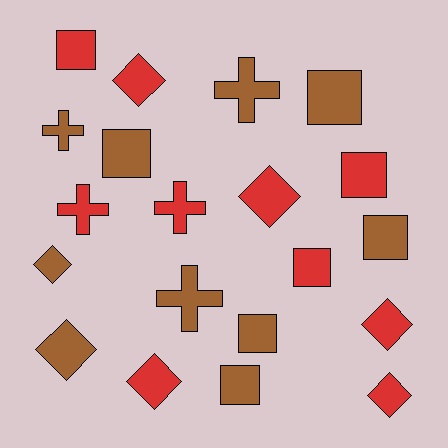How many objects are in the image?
There are 20 objects.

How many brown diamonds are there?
There are 2 brown diamonds.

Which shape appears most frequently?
Square, with 8 objects.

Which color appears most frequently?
Red, with 10 objects.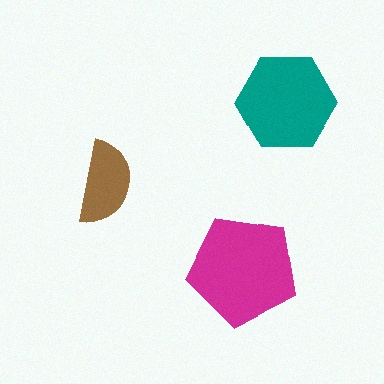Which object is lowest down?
The magenta pentagon is bottommost.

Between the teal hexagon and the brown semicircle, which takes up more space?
The teal hexagon.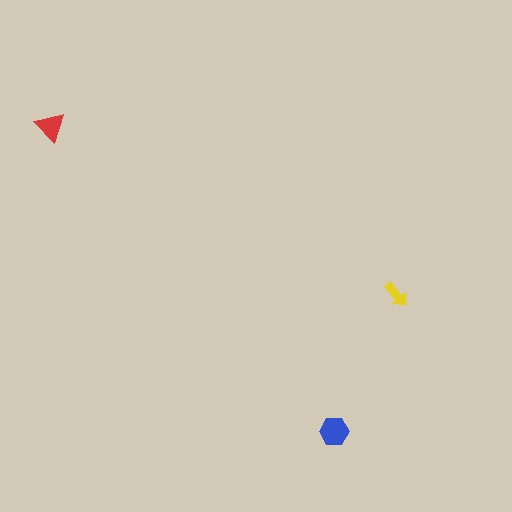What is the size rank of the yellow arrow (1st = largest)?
3rd.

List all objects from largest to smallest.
The blue hexagon, the red triangle, the yellow arrow.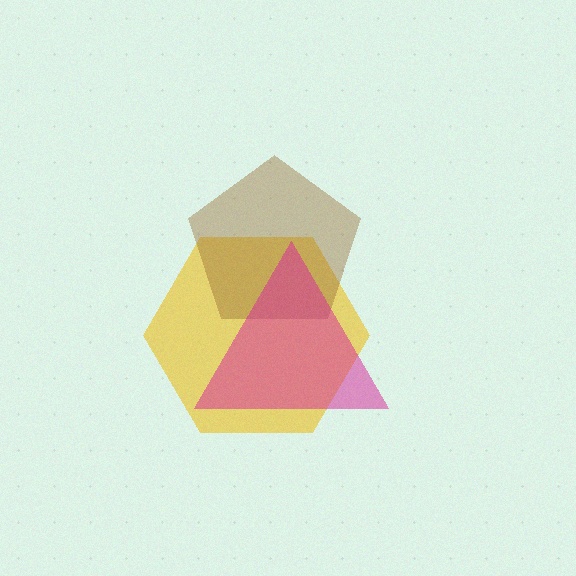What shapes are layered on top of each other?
The layered shapes are: a yellow hexagon, a brown pentagon, a magenta triangle.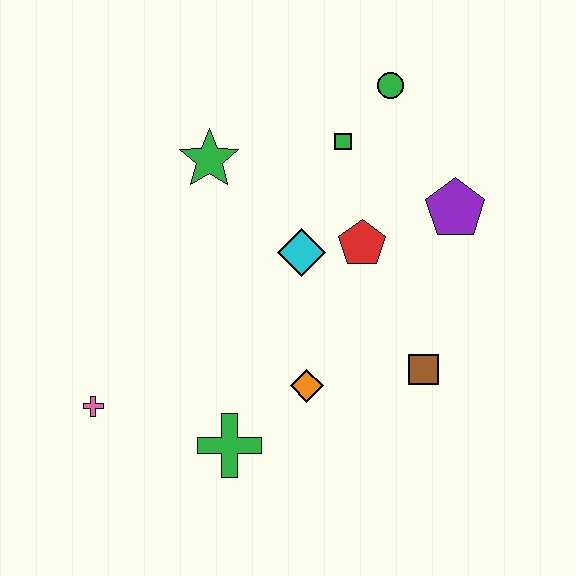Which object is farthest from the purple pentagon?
The pink cross is farthest from the purple pentagon.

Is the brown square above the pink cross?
Yes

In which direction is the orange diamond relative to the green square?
The orange diamond is below the green square.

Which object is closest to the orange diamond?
The green cross is closest to the orange diamond.